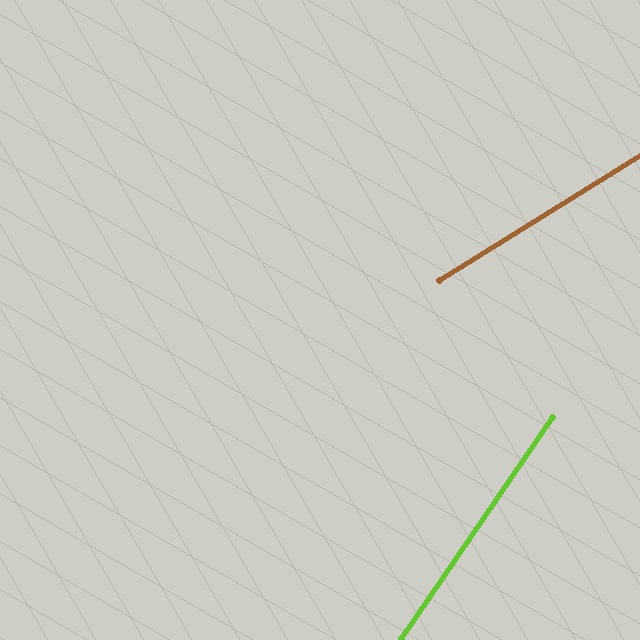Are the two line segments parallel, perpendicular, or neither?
Neither parallel nor perpendicular — they differ by about 24°.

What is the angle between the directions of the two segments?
Approximately 24 degrees.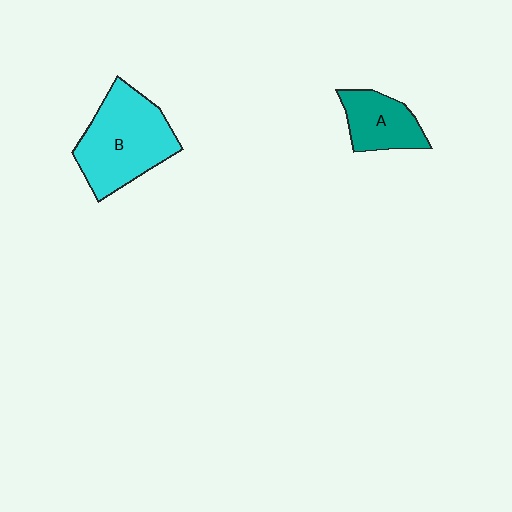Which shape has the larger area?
Shape B (cyan).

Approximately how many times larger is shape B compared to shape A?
Approximately 1.9 times.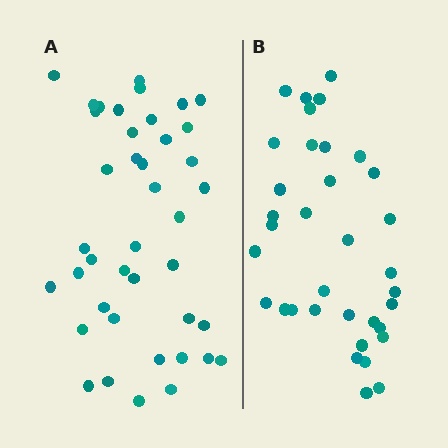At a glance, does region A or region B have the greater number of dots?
Region A (the left region) has more dots.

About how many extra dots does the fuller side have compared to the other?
Region A has about 6 more dots than region B.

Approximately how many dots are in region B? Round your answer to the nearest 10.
About 40 dots. (The exact count is 35, which rounds to 40.)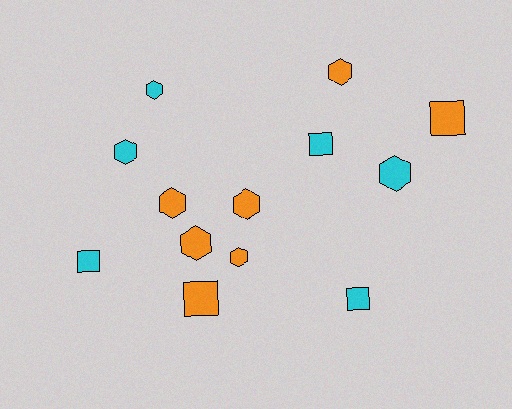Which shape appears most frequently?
Hexagon, with 8 objects.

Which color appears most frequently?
Orange, with 7 objects.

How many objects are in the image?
There are 13 objects.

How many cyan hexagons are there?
There are 3 cyan hexagons.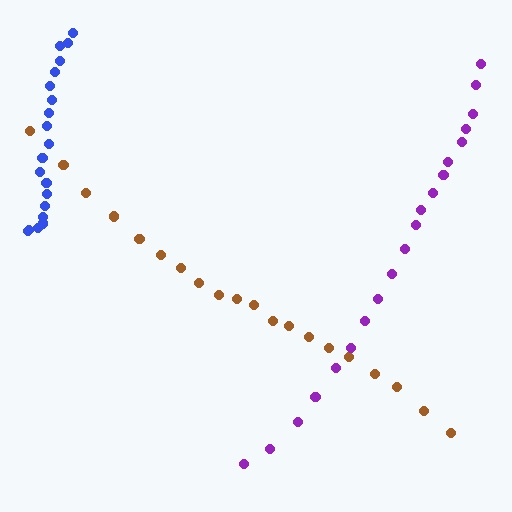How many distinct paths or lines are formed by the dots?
There are 3 distinct paths.